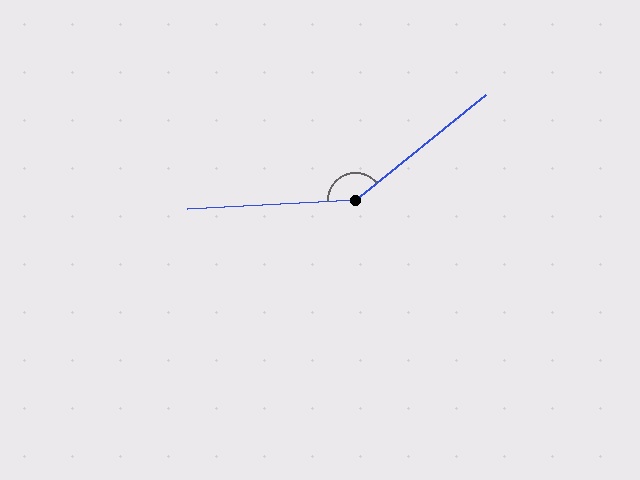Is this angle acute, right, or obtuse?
It is obtuse.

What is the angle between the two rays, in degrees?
Approximately 144 degrees.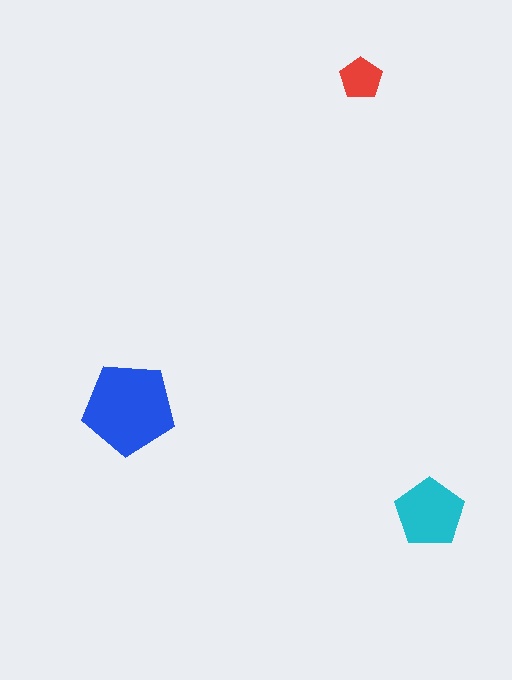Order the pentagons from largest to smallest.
the blue one, the cyan one, the red one.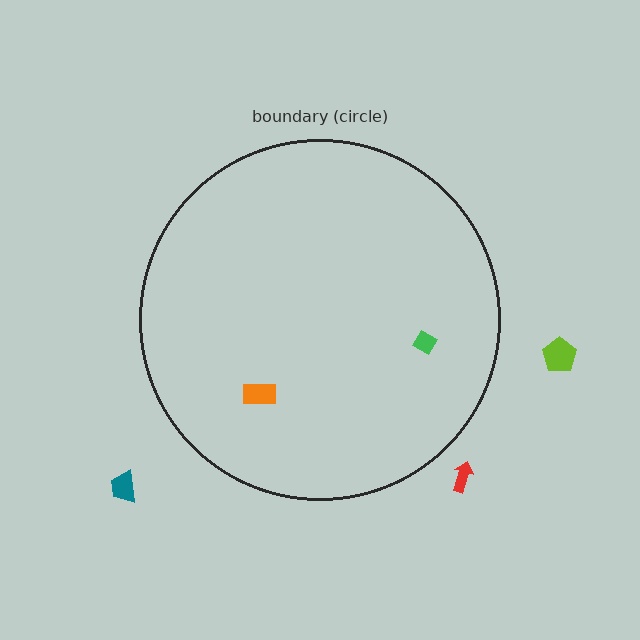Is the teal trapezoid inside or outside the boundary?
Outside.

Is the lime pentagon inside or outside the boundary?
Outside.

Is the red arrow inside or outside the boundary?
Outside.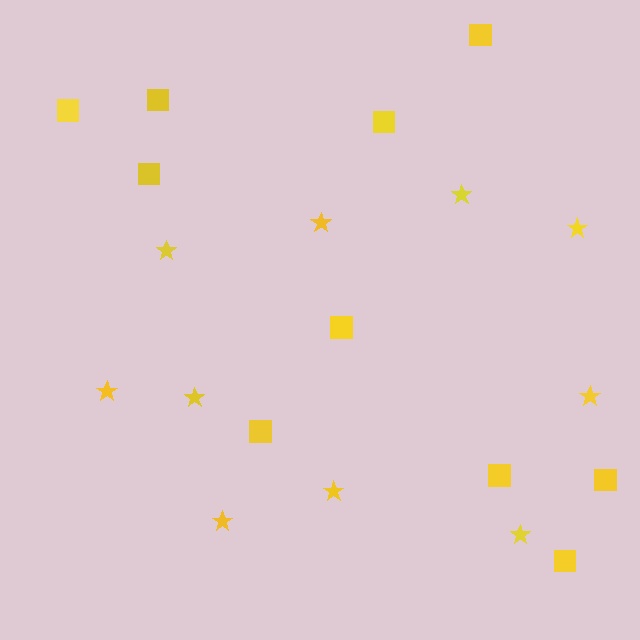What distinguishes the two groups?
There are 2 groups: one group of squares (10) and one group of stars (10).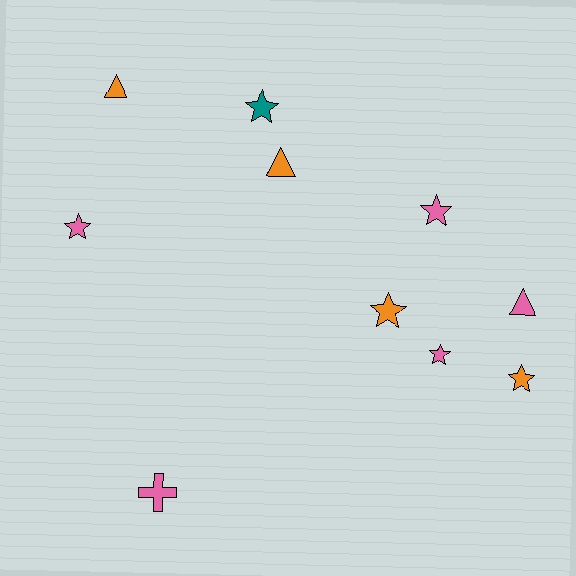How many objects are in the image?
There are 10 objects.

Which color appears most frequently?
Pink, with 5 objects.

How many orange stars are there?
There are 2 orange stars.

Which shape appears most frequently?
Star, with 6 objects.